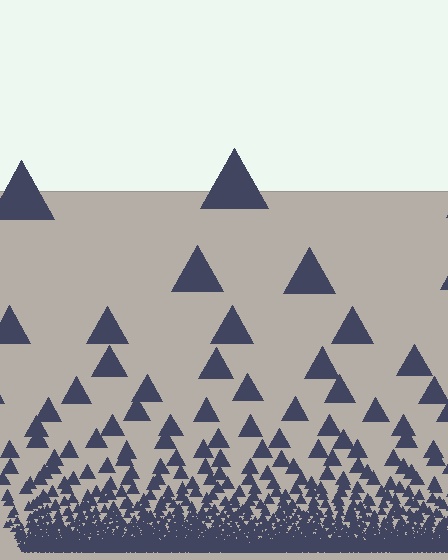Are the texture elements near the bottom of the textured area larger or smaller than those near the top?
Smaller. The gradient is inverted — elements near the bottom are smaller and denser.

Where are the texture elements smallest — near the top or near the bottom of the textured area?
Near the bottom.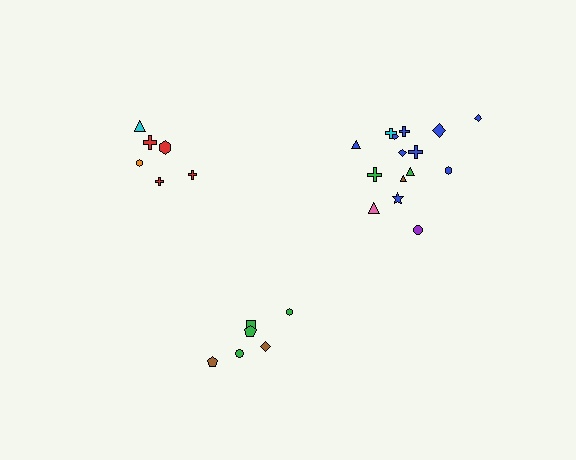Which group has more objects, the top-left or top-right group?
The top-right group.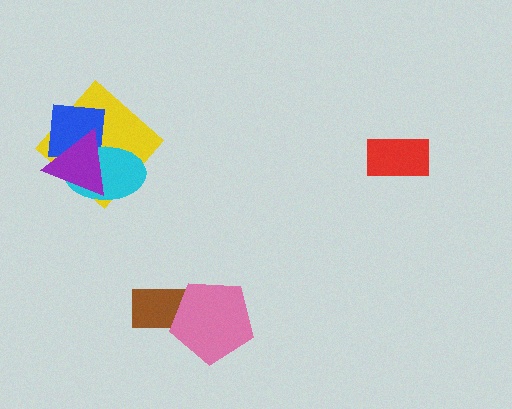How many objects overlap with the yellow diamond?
3 objects overlap with the yellow diamond.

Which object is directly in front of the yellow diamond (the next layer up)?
The blue square is directly in front of the yellow diamond.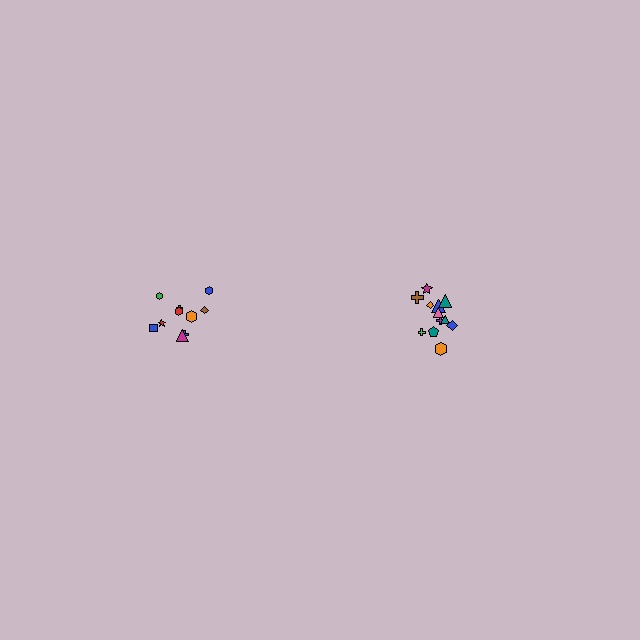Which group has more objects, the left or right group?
The right group.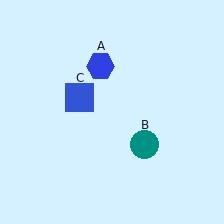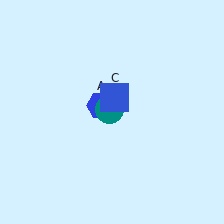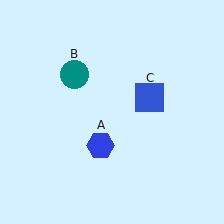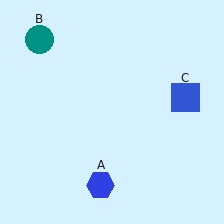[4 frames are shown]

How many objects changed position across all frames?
3 objects changed position: blue hexagon (object A), teal circle (object B), blue square (object C).